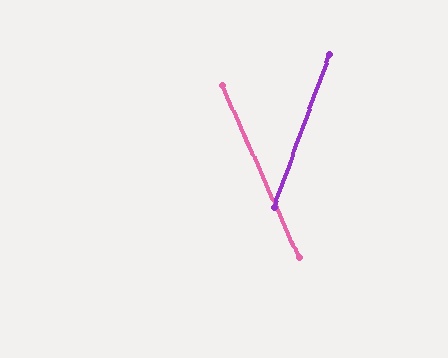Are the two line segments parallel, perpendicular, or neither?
Neither parallel nor perpendicular — they differ by about 44°.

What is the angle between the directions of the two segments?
Approximately 44 degrees.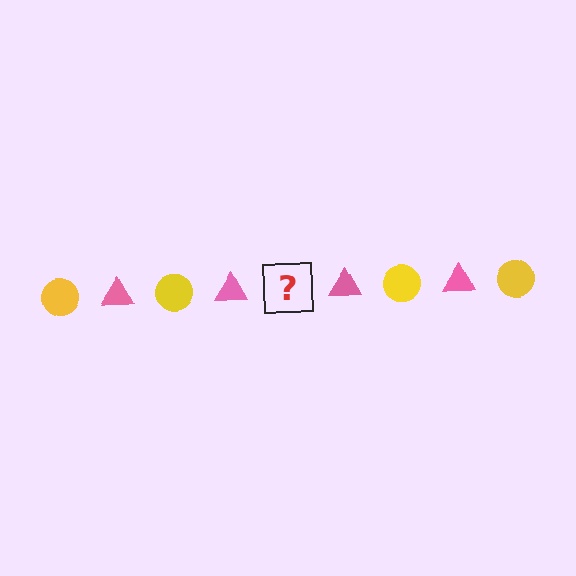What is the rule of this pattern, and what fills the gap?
The rule is that the pattern alternates between yellow circle and pink triangle. The gap should be filled with a yellow circle.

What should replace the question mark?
The question mark should be replaced with a yellow circle.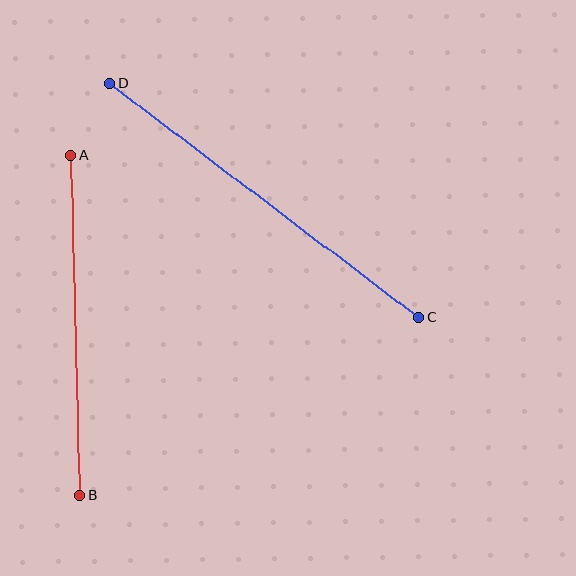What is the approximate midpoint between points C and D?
The midpoint is at approximately (265, 201) pixels.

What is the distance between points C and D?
The distance is approximately 388 pixels.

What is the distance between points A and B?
The distance is approximately 340 pixels.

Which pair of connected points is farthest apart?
Points C and D are farthest apart.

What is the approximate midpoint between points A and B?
The midpoint is at approximately (75, 325) pixels.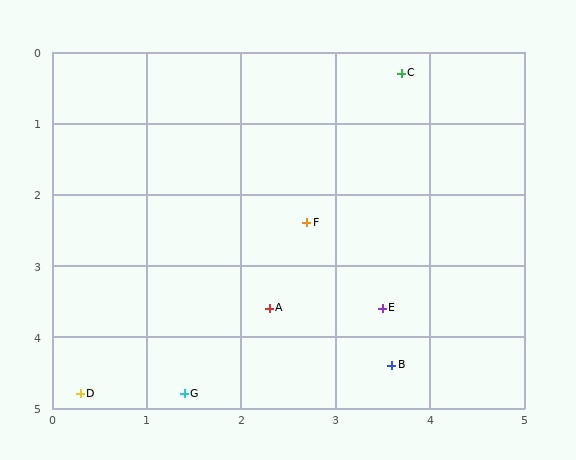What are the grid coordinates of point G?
Point G is at approximately (1.4, 4.8).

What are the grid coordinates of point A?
Point A is at approximately (2.3, 3.6).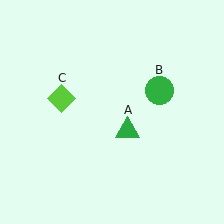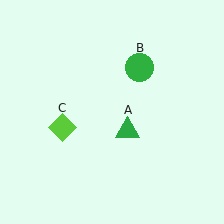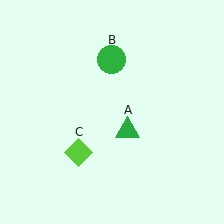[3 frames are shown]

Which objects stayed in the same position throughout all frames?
Green triangle (object A) remained stationary.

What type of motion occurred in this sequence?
The green circle (object B), lime diamond (object C) rotated counterclockwise around the center of the scene.